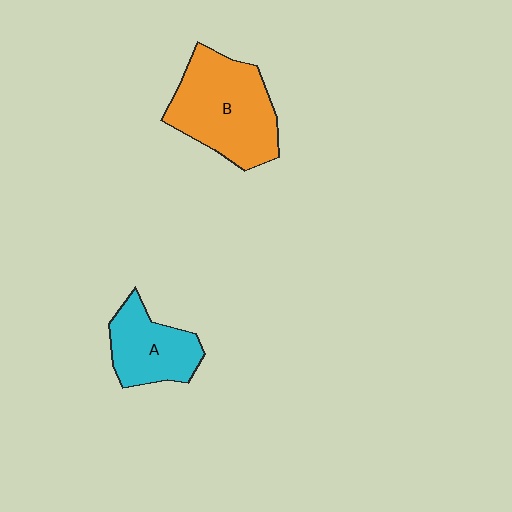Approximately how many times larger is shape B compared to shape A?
Approximately 1.6 times.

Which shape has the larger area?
Shape B (orange).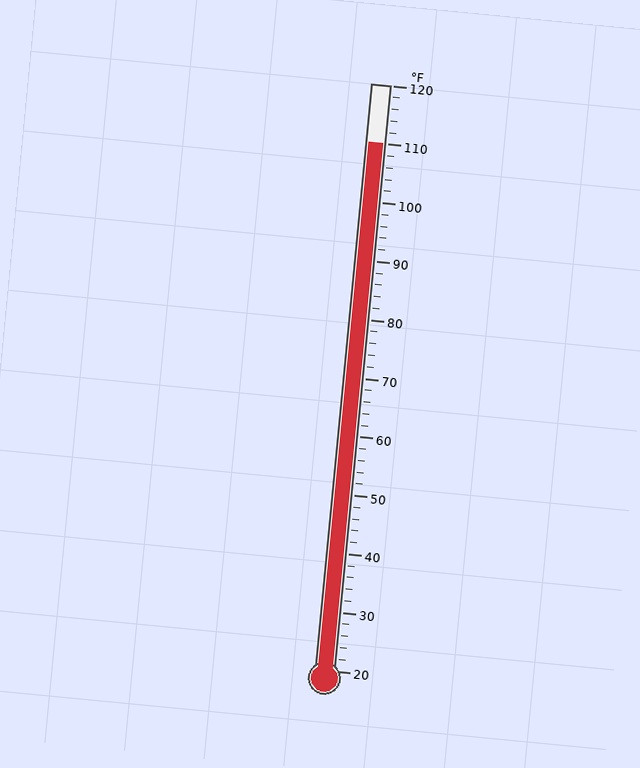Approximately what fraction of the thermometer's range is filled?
The thermometer is filled to approximately 90% of its range.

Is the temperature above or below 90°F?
The temperature is above 90°F.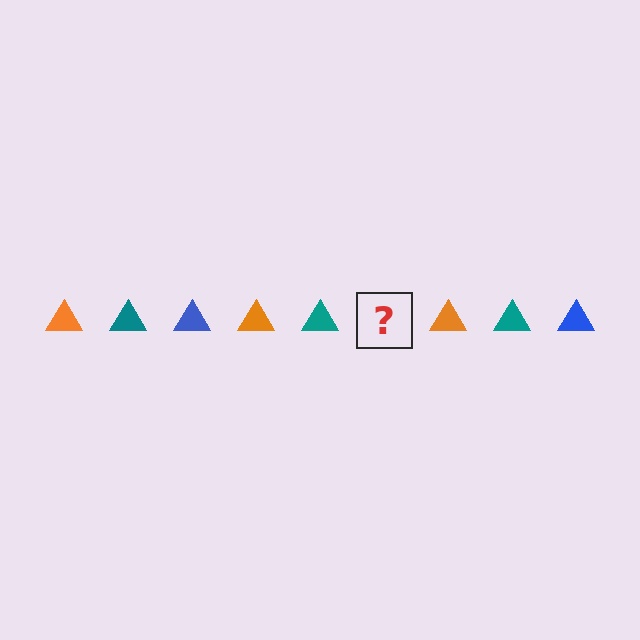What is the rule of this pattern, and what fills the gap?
The rule is that the pattern cycles through orange, teal, blue triangles. The gap should be filled with a blue triangle.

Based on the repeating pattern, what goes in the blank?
The blank should be a blue triangle.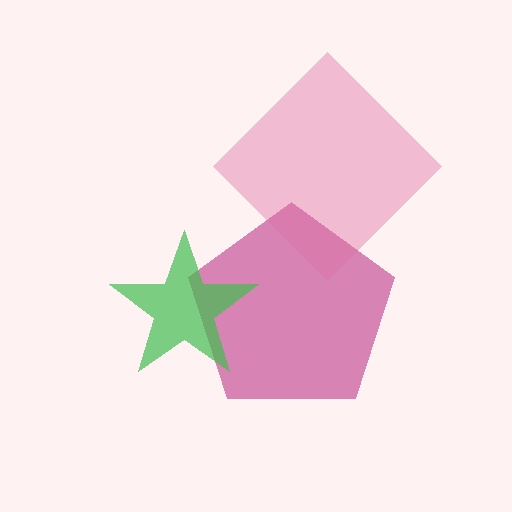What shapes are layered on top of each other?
The layered shapes are: a magenta pentagon, a green star, a pink diamond.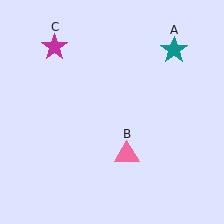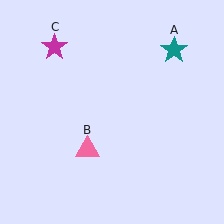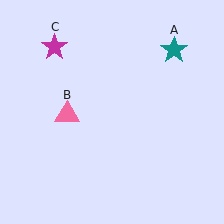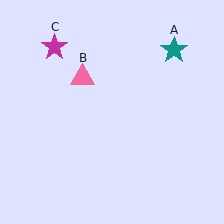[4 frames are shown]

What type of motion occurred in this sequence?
The pink triangle (object B) rotated clockwise around the center of the scene.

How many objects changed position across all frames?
1 object changed position: pink triangle (object B).